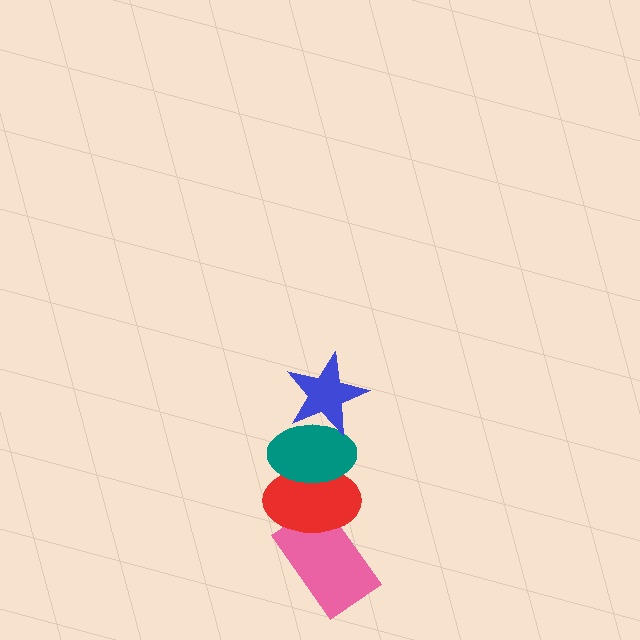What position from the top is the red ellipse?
The red ellipse is 3rd from the top.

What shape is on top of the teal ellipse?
The blue star is on top of the teal ellipse.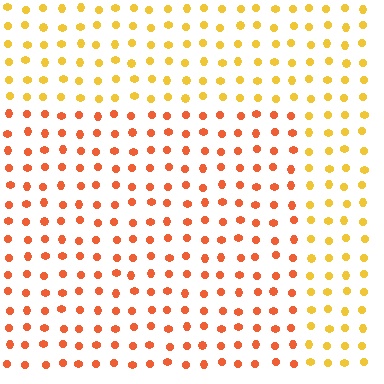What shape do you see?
I see a rectangle.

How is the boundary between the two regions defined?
The boundary is defined purely by a slight shift in hue (about 33 degrees). Spacing, size, and orientation are identical on both sides.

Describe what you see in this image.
The image is filled with small yellow elements in a uniform arrangement. A rectangle-shaped region is visible where the elements are tinted to a slightly different hue, forming a subtle color boundary.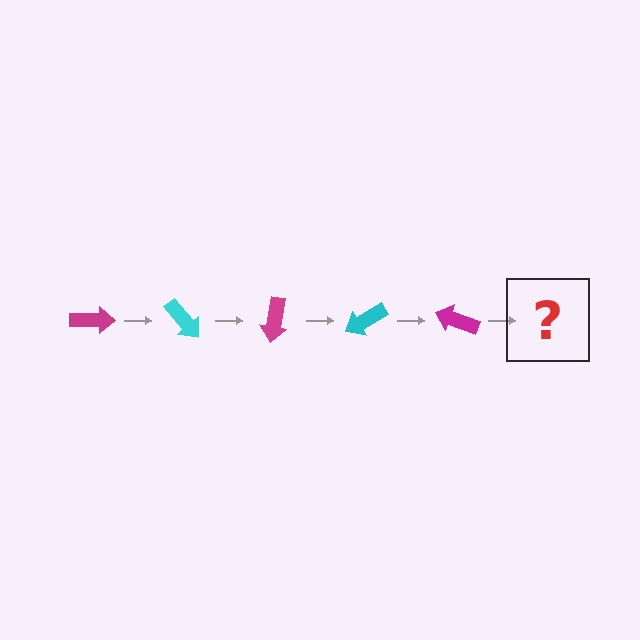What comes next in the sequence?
The next element should be a cyan arrow, rotated 250 degrees from the start.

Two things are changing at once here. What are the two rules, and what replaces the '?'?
The two rules are that it rotates 50 degrees each step and the color cycles through magenta and cyan. The '?' should be a cyan arrow, rotated 250 degrees from the start.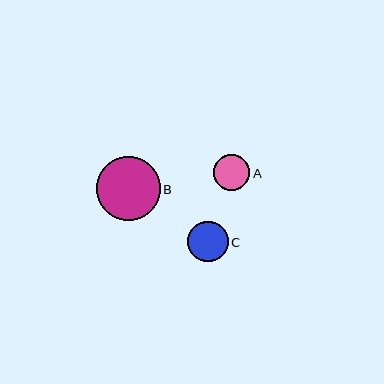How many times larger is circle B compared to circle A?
Circle B is approximately 1.8 times the size of circle A.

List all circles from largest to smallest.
From largest to smallest: B, C, A.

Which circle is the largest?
Circle B is the largest with a size of approximately 63 pixels.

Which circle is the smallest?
Circle A is the smallest with a size of approximately 36 pixels.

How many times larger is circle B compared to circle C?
Circle B is approximately 1.6 times the size of circle C.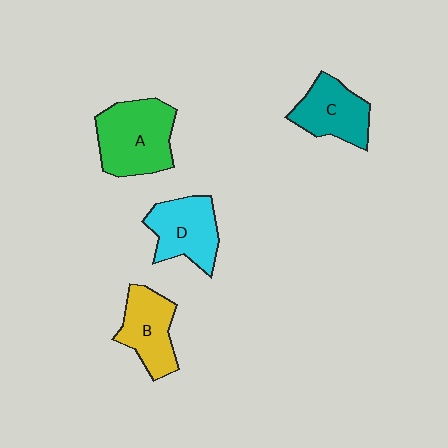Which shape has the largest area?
Shape A (green).